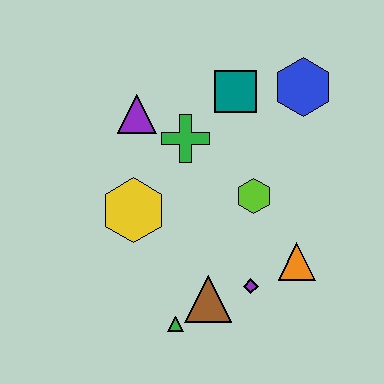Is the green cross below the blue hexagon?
Yes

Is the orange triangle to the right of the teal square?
Yes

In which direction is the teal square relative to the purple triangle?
The teal square is to the right of the purple triangle.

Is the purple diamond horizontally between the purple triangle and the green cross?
No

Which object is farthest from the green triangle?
The blue hexagon is farthest from the green triangle.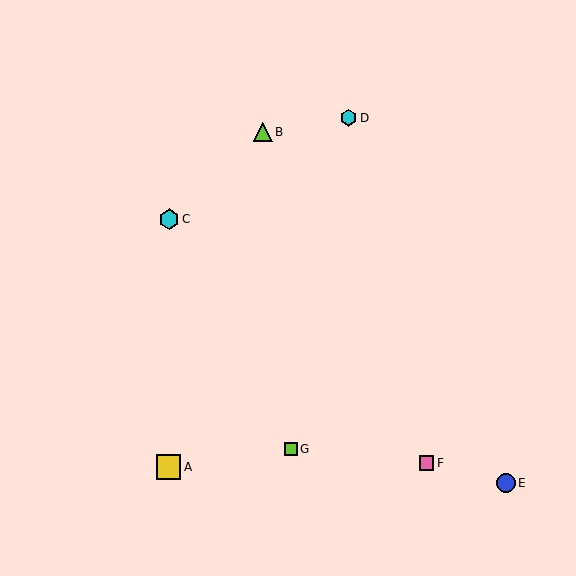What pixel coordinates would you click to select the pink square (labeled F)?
Click at (426, 463) to select the pink square F.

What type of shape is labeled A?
Shape A is a yellow square.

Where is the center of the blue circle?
The center of the blue circle is at (506, 483).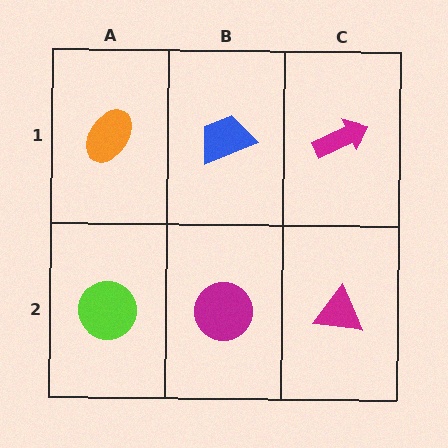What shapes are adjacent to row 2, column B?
A blue trapezoid (row 1, column B), a lime circle (row 2, column A), a magenta triangle (row 2, column C).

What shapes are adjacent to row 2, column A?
An orange ellipse (row 1, column A), a magenta circle (row 2, column B).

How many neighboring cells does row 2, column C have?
2.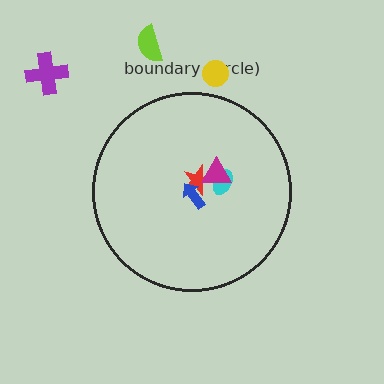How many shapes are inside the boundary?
4 inside, 3 outside.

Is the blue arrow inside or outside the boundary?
Inside.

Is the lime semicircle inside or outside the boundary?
Outside.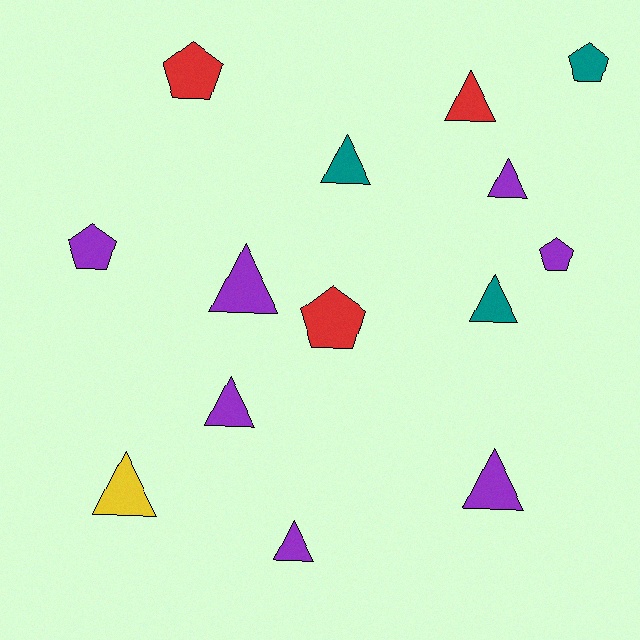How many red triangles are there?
There is 1 red triangle.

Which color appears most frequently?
Purple, with 7 objects.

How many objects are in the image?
There are 14 objects.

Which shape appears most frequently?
Triangle, with 9 objects.